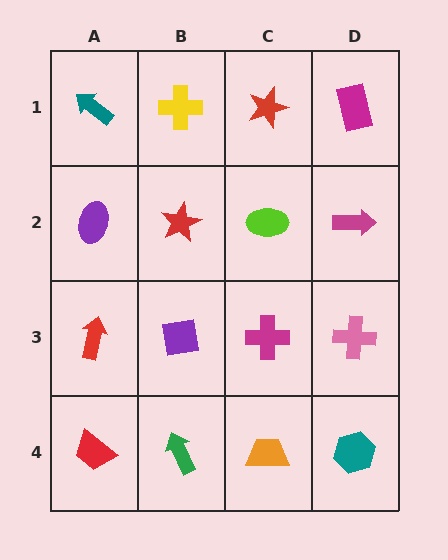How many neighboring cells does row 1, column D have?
2.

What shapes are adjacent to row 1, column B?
A red star (row 2, column B), a teal arrow (row 1, column A), a red star (row 1, column C).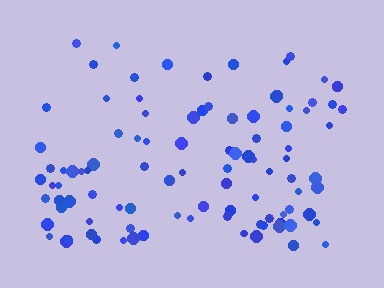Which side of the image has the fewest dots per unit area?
The top.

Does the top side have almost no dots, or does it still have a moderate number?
Still a moderate number, just noticeably fewer than the bottom.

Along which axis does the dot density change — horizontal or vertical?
Vertical.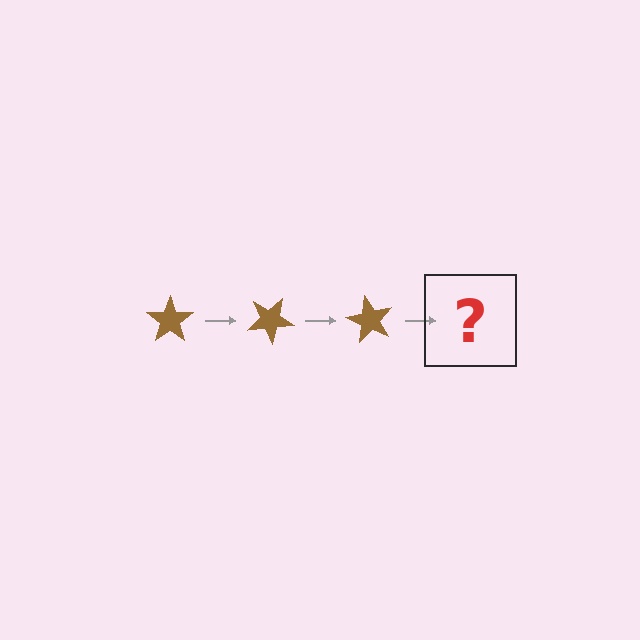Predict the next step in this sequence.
The next step is a brown star rotated 90 degrees.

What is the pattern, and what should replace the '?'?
The pattern is that the star rotates 30 degrees each step. The '?' should be a brown star rotated 90 degrees.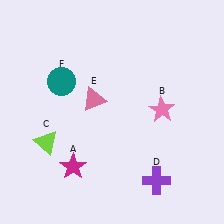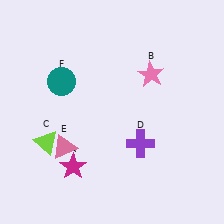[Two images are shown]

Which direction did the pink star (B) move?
The pink star (B) moved up.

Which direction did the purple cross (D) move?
The purple cross (D) moved up.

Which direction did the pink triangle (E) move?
The pink triangle (E) moved down.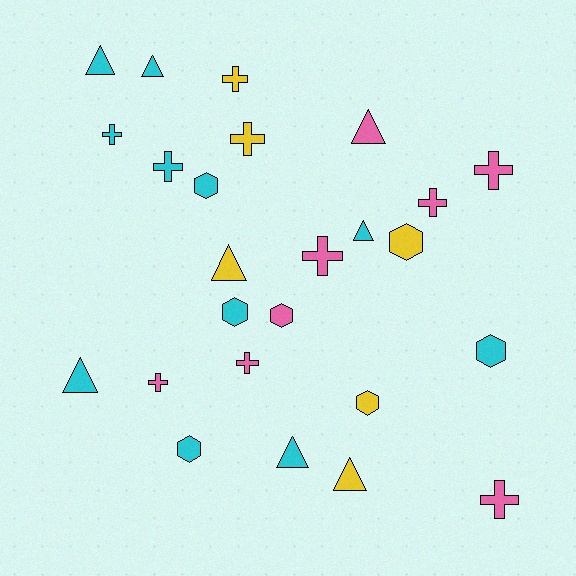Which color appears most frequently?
Cyan, with 11 objects.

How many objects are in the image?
There are 25 objects.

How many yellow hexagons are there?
There are 2 yellow hexagons.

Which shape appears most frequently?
Cross, with 10 objects.